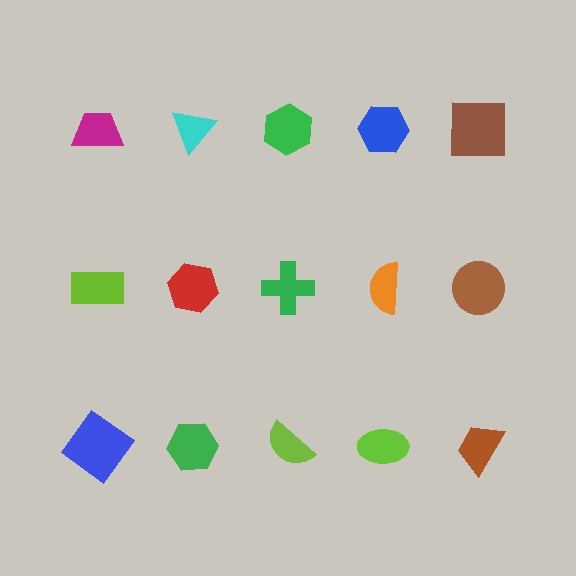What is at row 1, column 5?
A brown square.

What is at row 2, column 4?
An orange semicircle.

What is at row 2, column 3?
A green cross.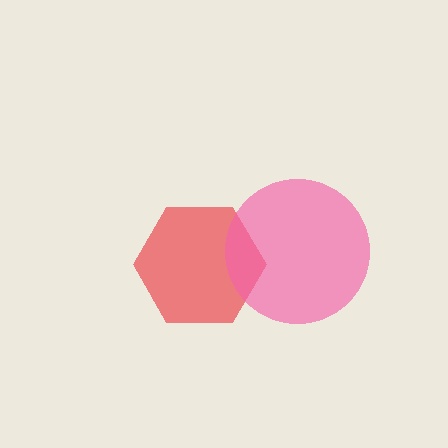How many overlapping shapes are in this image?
There are 2 overlapping shapes in the image.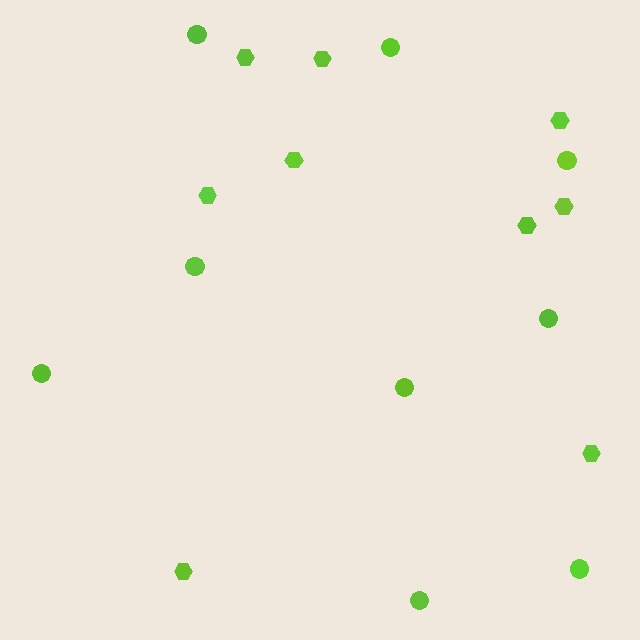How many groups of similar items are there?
There are 2 groups: one group of circles (9) and one group of hexagons (9).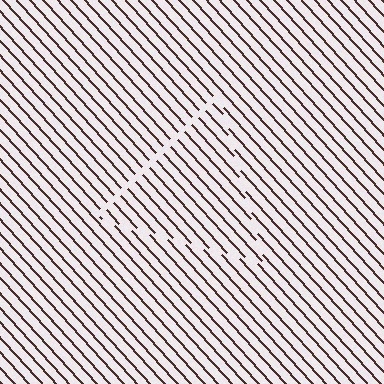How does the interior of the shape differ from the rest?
The interior of the shape contains the same grating, shifted by half a period — the contour is defined by the phase discontinuity where line-ends from the inner and outer gratings abut.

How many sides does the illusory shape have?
3 sides — the line-ends trace a triangle.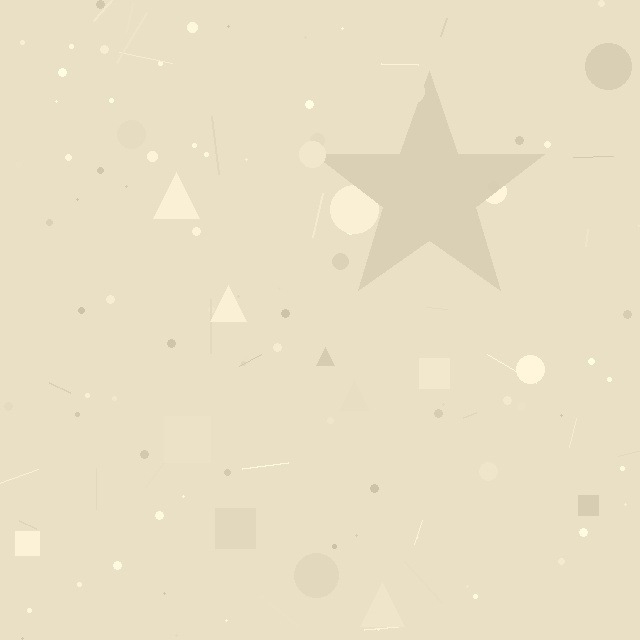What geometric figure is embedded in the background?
A star is embedded in the background.